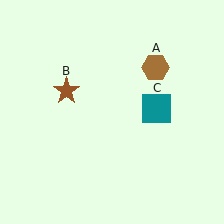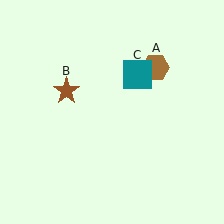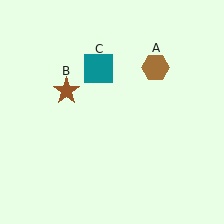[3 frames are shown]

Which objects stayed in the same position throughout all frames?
Brown hexagon (object A) and brown star (object B) remained stationary.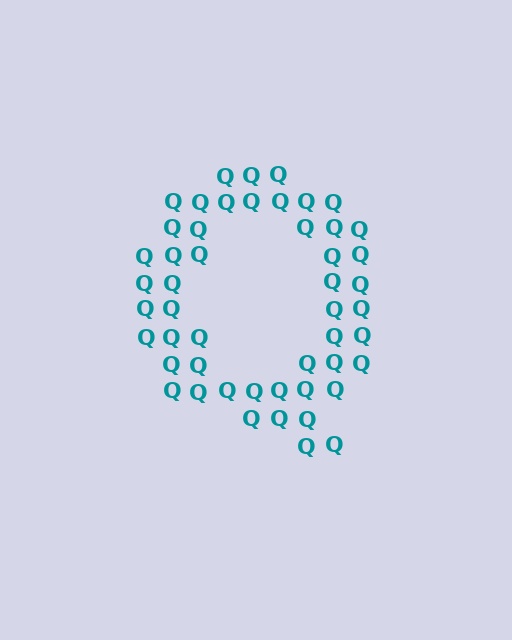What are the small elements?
The small elements are letter Q's.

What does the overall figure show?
The overall figure shows the letter Q.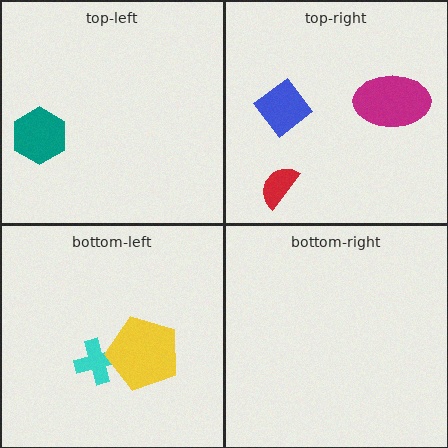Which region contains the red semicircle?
The top-right region.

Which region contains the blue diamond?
The top-right region.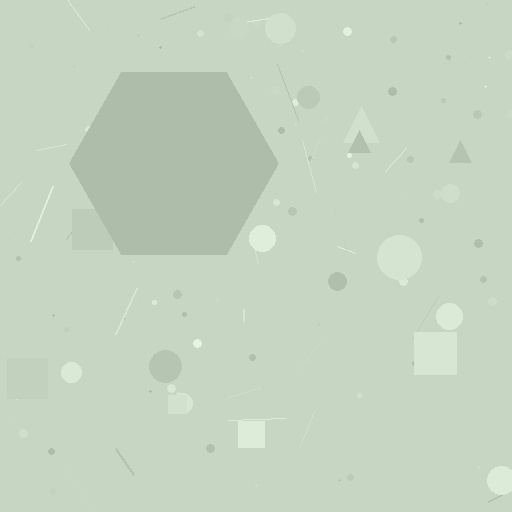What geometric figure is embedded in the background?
A hexagon is embedded in the background.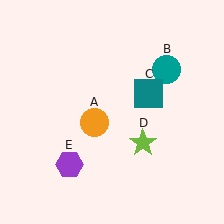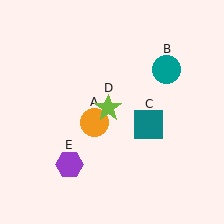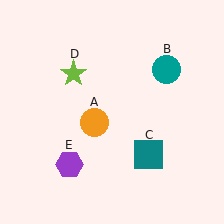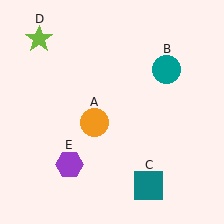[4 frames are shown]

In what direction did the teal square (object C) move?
The teal square (object C) moved down.